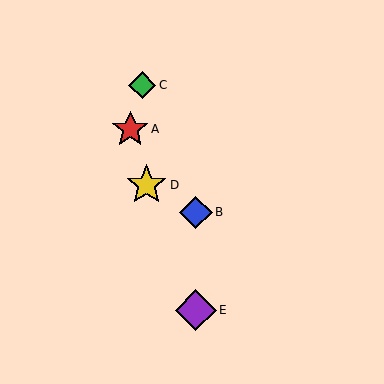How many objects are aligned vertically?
2 objects (B, E) are aligned vertically.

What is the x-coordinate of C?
Object C is at x≈142.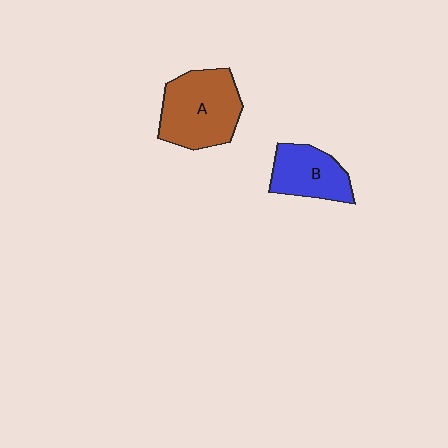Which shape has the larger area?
Shape A (brown).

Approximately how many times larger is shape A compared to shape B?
Approximately 1.5 times.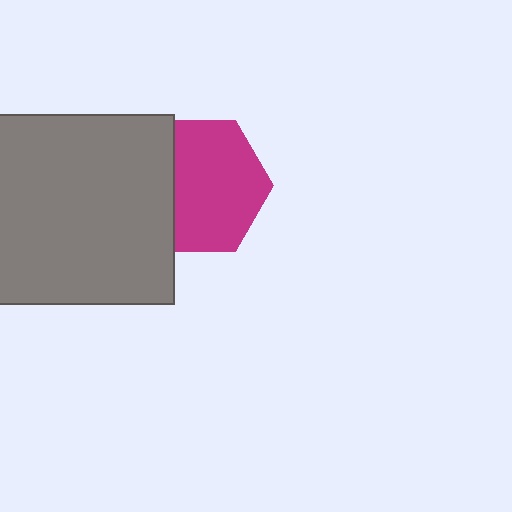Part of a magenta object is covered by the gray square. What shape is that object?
It is a hexagon.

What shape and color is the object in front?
The object in front is a gray square.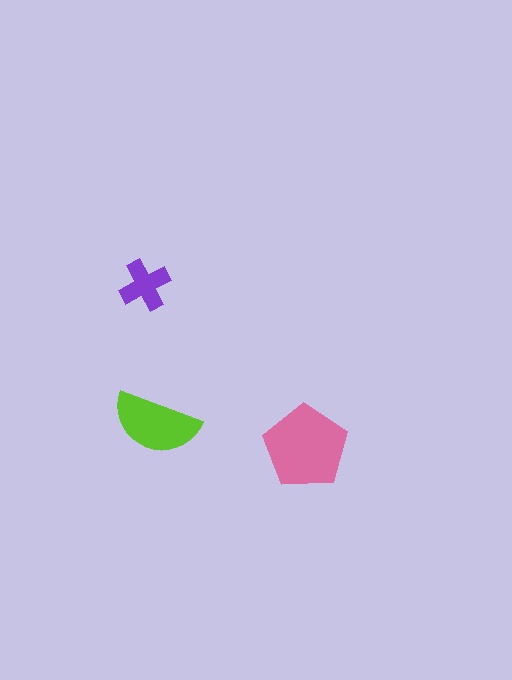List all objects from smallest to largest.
The purple cross, the lime semicircle, the pink pentagon.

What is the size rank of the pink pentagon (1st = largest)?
1st.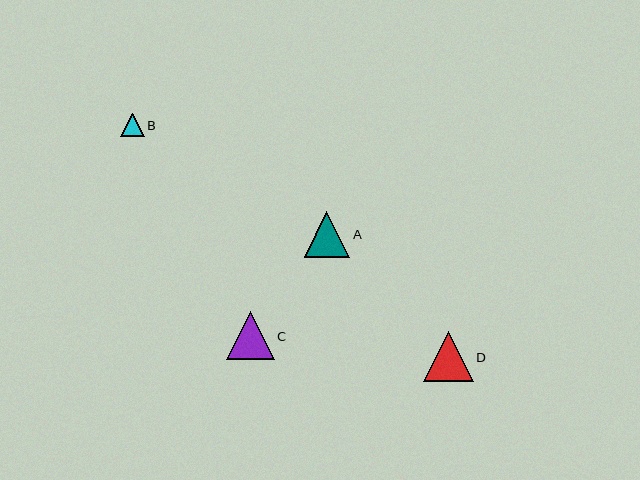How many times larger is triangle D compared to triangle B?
Triangle D is approximately 2.1 times the size of triangle B.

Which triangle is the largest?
Triangle D is the largest with a size of approximately 50 pixels.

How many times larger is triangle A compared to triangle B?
Triangle A is approximately 1.9 times the size of triangle B.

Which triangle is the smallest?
Triangle B is the smallest with a size of approximately 24 pixels.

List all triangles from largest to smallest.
From largest to smallest: D, C, A, B.